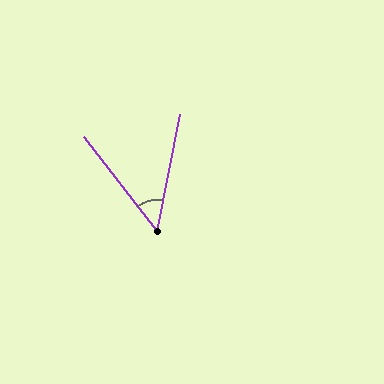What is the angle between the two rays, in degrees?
Approximately 49 degrees.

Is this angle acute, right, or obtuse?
It is acute.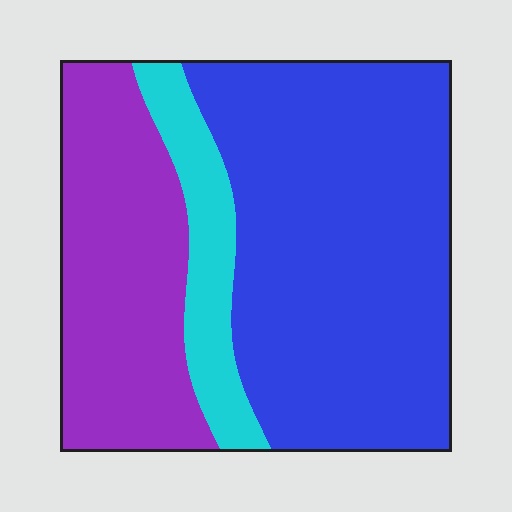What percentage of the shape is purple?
Purple covers 31% of the shape.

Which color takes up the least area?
Cyan, at roughly 15%.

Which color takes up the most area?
Blue, at roughly 55%.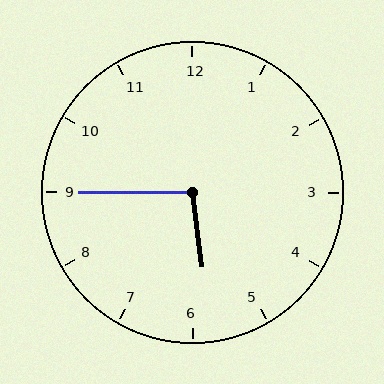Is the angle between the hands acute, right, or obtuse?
It is obtuse.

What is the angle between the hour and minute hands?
Approximately 98 degrees.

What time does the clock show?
5:45.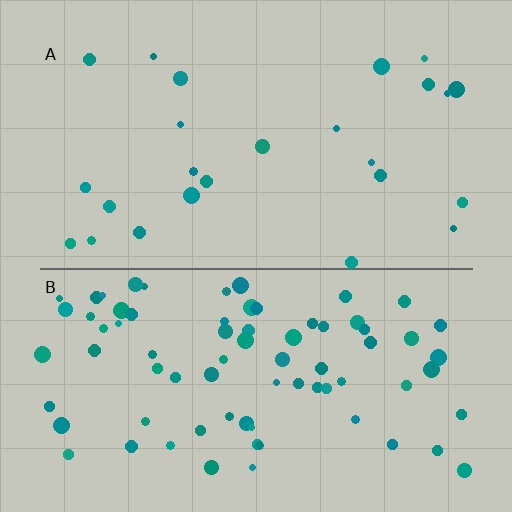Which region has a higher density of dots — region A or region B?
B (the bottom).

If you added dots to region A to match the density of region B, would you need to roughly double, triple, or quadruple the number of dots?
Approximately triple.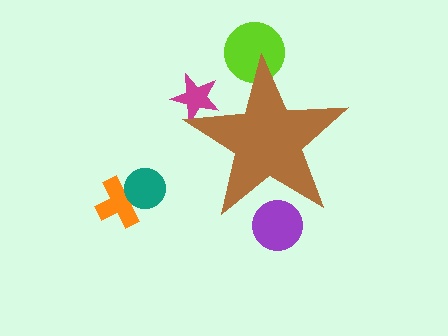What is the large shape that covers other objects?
A brown star.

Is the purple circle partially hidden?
Yes, the purple circle is partially hidden behind the brown star.